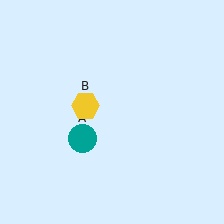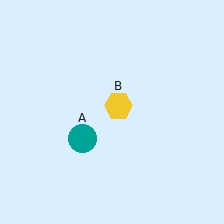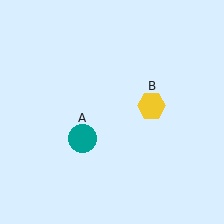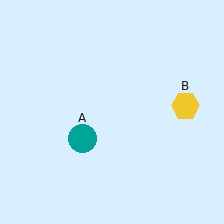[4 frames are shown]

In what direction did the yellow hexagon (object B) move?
The yellow hexagon (object B) moved right.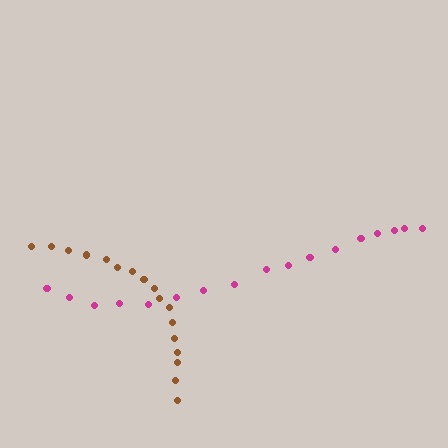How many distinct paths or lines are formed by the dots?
There are 2 distinct paths.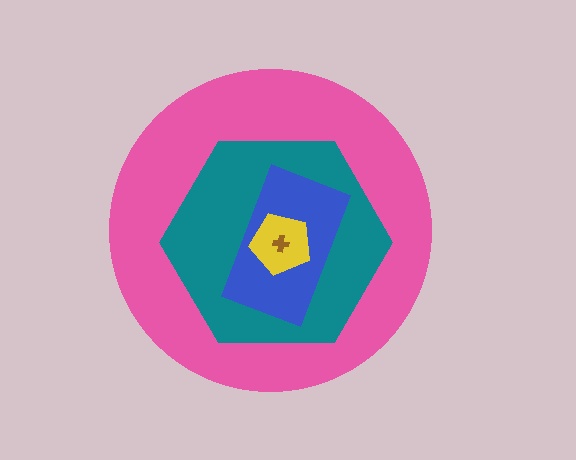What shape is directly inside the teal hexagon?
The blue rectangle.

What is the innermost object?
The brown cross.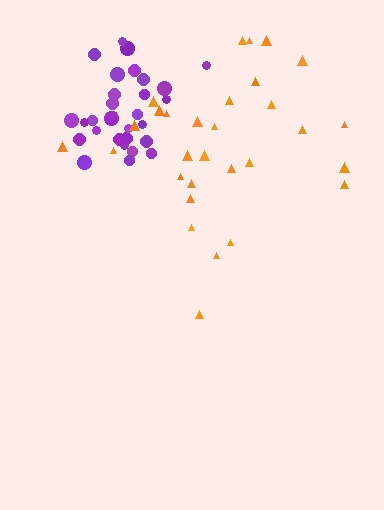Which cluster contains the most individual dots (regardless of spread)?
Purple (31).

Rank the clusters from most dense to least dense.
purple, orange.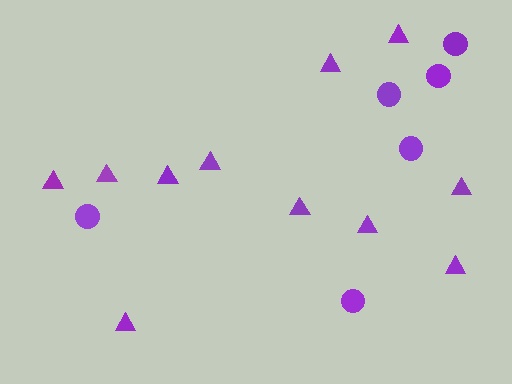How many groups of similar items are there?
There are 2 groups: one group of triangles (11) and one group of circles (6).